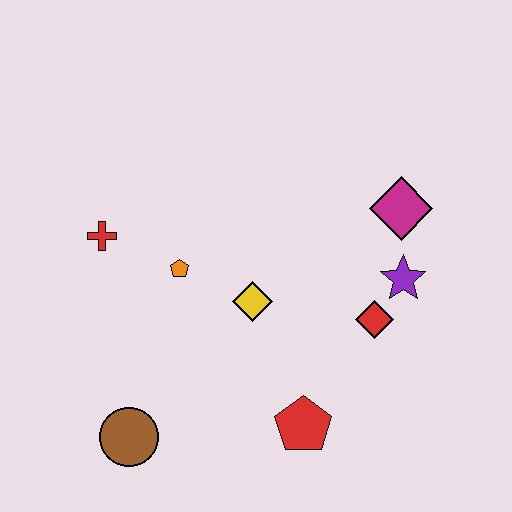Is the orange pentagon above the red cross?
No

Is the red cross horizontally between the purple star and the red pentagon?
No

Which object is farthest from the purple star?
The brown circle is farthest from the purple star.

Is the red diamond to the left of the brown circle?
No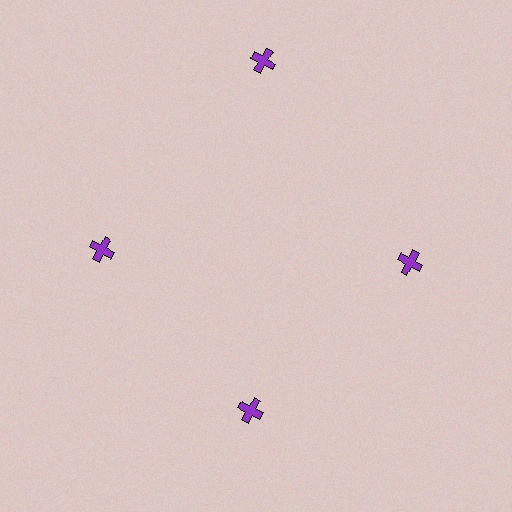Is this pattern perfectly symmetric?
No. The 4 purple crosses are arranged in a ring, but one element near the 12 o'clock position is pushed outward from the center, breaking the 4-fold rotational symmetry.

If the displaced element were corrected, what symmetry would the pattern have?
It would have 4-fold rotational symmetry — the pattern would map onto itself every 90 degrees.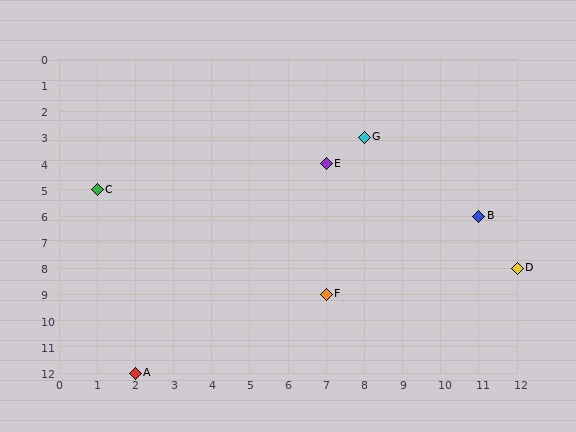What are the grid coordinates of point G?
Point G is at grid coordinates (8, 3).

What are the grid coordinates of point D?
Point D is at grid coordinates (12, 8).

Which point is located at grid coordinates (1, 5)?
Point C is at (1, 5).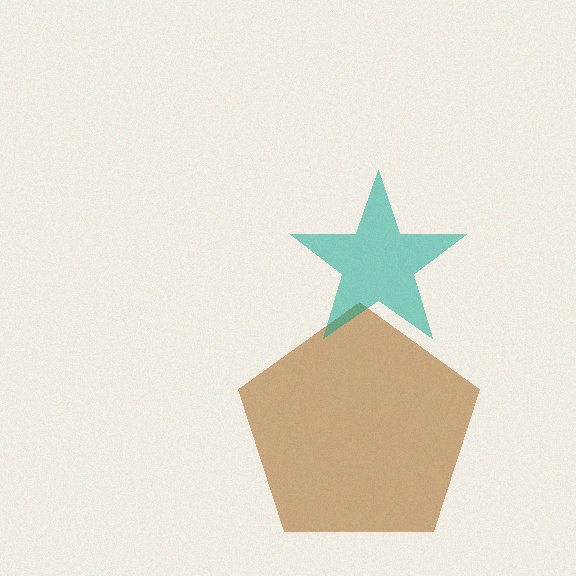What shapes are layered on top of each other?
The layered shapes are: a brown pentagon, a teal star.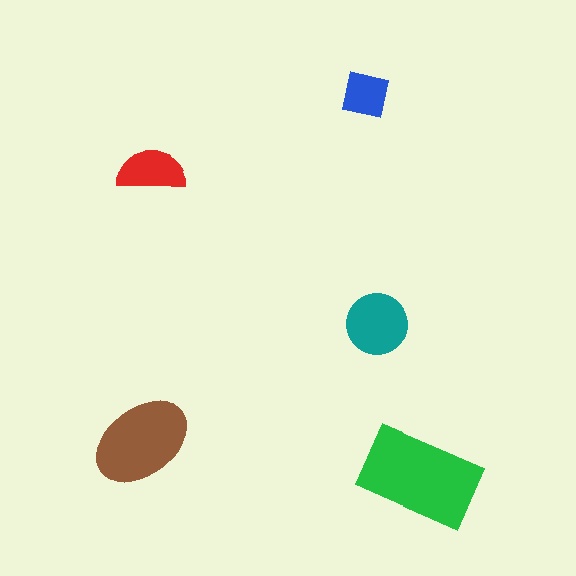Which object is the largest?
The green rectangle.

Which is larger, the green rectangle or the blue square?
The green rectangle.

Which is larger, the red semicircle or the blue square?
The red semicircle.